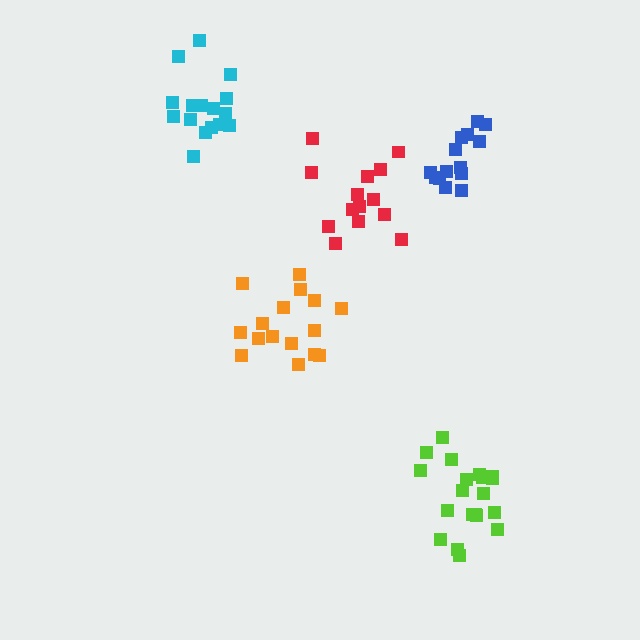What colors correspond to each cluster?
The clusters are colored: cyan, orange, blue, lime, red.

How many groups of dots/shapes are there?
There are 5 groups.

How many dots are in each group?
Group 1: 16 dots, Group 2: 16 dots, Group 3: 14 dots, Group 4: 20 dots, Group 5: 14 dots (80 total).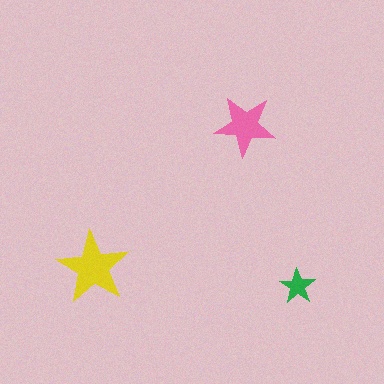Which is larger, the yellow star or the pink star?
The yellow one.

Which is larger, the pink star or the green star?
The pink one.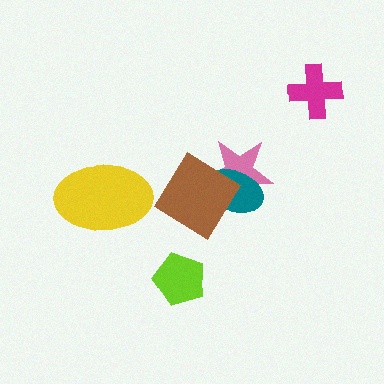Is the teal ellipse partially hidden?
Yes, it is partially covered by another shape.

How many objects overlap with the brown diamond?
2 objects overlap with the brown diamond.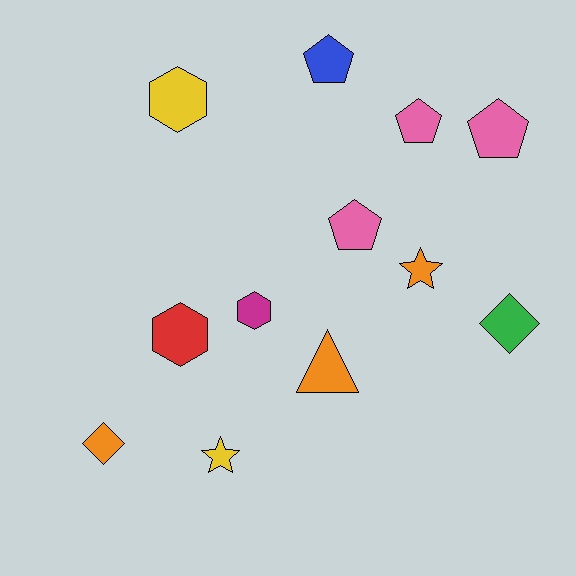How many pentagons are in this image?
There are 4 pentagons.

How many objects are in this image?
There are 12 objects.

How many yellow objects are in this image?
There are 2 yellow objects.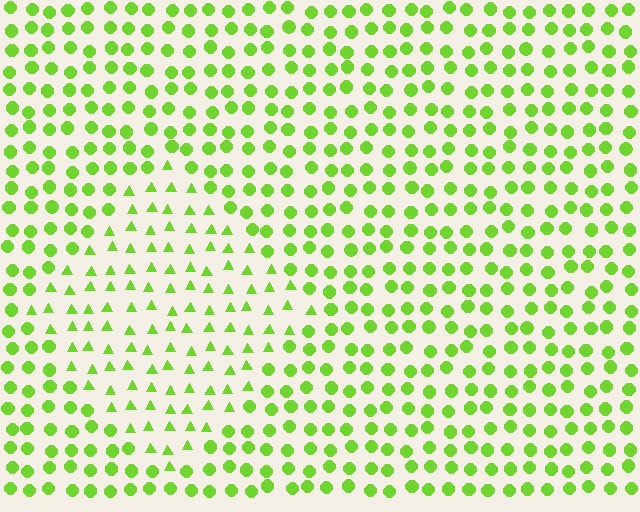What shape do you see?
I see a diamond.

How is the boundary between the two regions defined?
The boundary is defined by a change in element shape: triangles inside vs. circles outside. All elements share the same color and spacing.